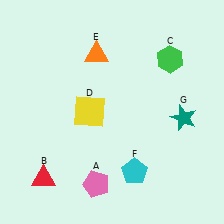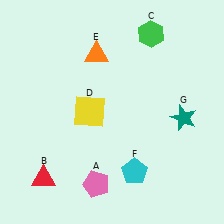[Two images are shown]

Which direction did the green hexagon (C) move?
The green hexagon (C) moved up.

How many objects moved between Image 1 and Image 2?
1 object moved between the two images.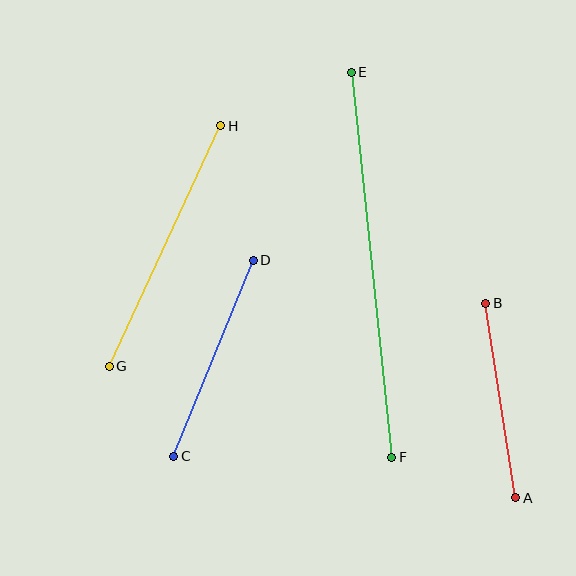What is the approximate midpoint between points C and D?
The midpoint is at approximately (213, 358) pixels.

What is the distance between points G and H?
The distance is approximately 265 pixels.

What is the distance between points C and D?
The distance is approximately 212 pixels.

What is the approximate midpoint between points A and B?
The midpoint is at approximately (501, 401) pixels.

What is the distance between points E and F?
The distance is approximately 388 pixels.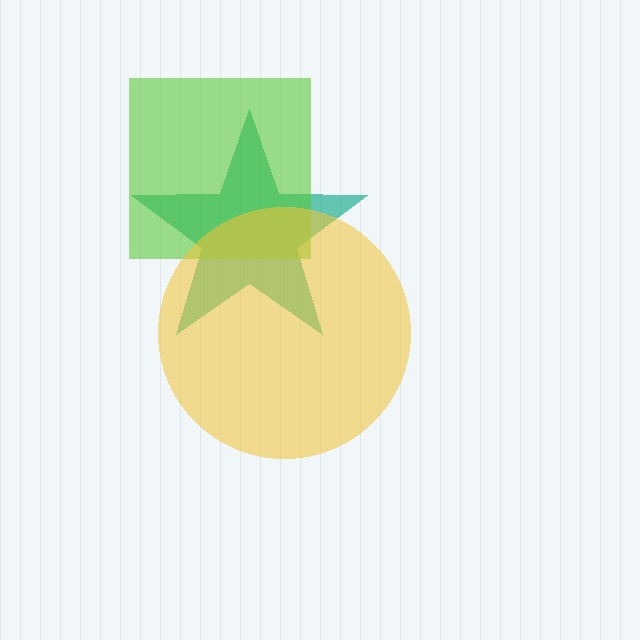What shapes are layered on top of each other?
The layered shapes are: a teal star, a lime square, a yellow circle.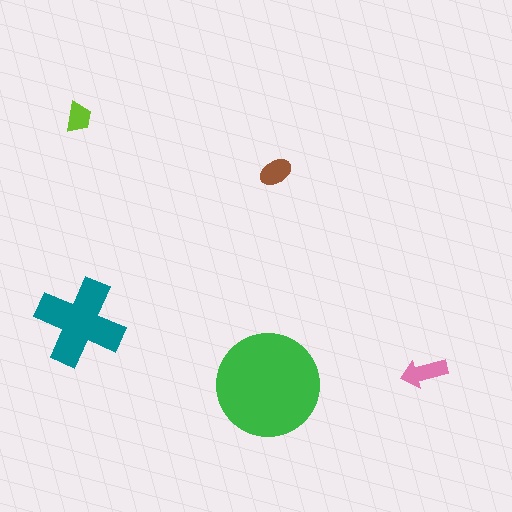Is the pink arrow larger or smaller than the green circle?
Smaller.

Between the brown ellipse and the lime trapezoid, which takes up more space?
The brown ellipse.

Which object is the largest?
The green circle.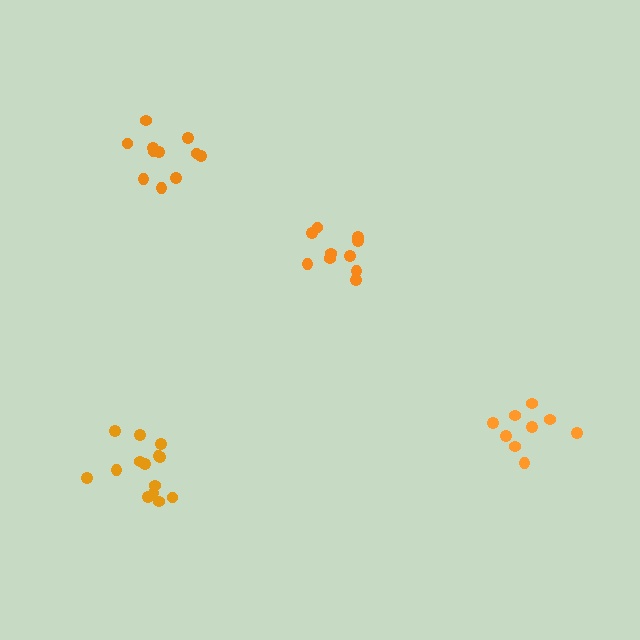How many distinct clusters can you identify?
There are 4 distinct clusters.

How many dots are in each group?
Group 1: 11 dots, Group 2: 10 dots, Group 3: 14 dots, Group 4: 9 dots (44 total).